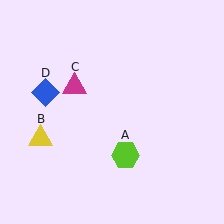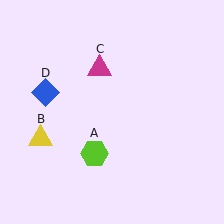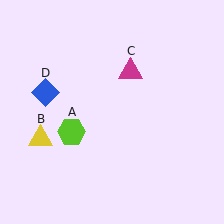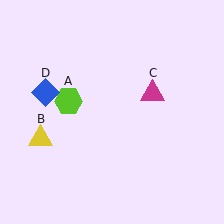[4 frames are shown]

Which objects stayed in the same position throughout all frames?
Yellow triangle (object B) and blue diamond (object D) remained stationary.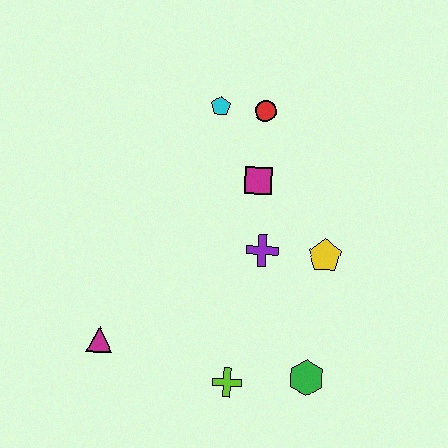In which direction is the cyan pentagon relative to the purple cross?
The cyan pentagon is above the purple cross.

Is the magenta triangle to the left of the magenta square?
Yes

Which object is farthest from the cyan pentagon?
The green hexagon is farthest from the cyan pentagon.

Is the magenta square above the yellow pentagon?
Yes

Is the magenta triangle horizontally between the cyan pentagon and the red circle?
No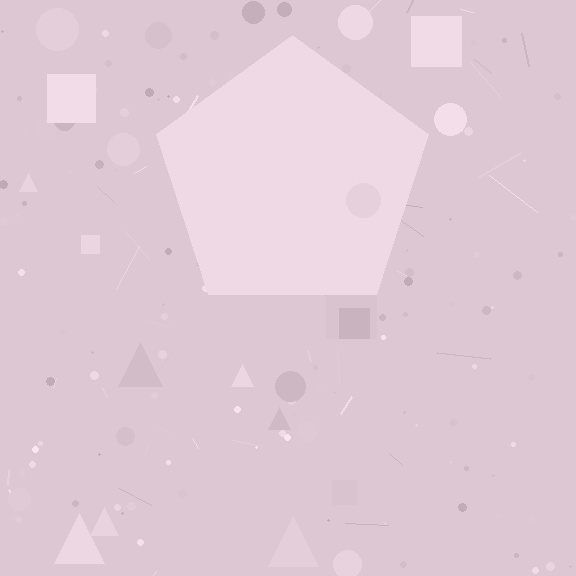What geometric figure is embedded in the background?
A pentagon is embedded in the background.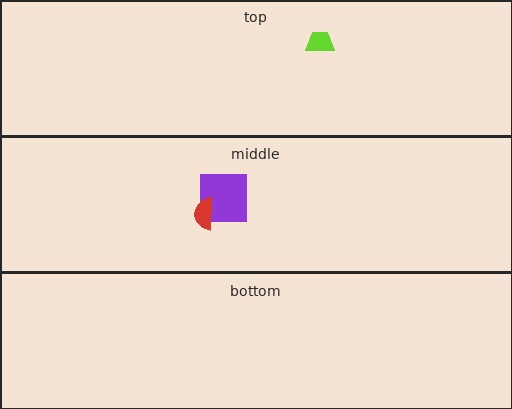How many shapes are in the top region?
1.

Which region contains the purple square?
The middle region.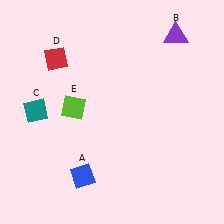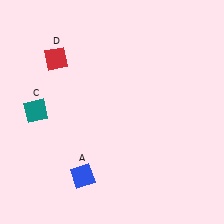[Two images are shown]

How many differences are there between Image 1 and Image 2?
There are 2 differences between the two images.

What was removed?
The lime diamond (E), the purple triangle (B) were removed in Image 2.